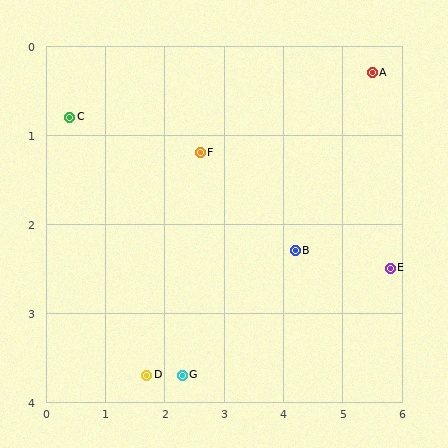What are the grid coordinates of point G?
Point G is at approximately (2.3, 3.7).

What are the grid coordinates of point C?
Point C is at approximately (0.4, 0.8).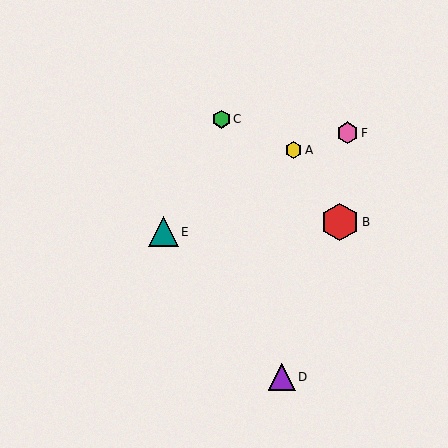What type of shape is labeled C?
Shape C is a green hexagon.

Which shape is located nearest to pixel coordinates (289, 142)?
The yellow hexagon (labeled A) at (294, 150) is nearest to that location.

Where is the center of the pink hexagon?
The center of the pink hexagon is at (348, 133).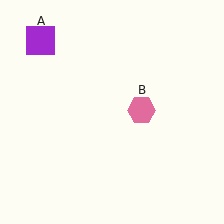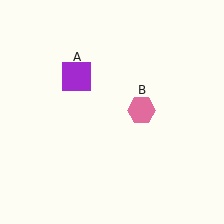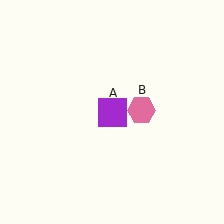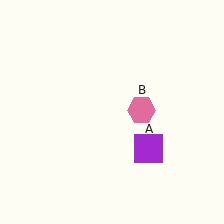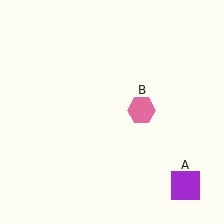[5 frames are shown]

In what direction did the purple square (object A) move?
The purple square (object A) moved down and to the right.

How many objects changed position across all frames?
1 object changed position: purple square (object A).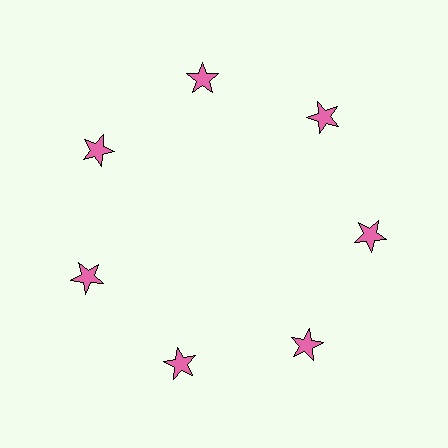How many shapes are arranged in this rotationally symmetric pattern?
There are 7 shapes, arranged in 7 groups of 1.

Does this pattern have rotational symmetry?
Yes, this pattern has 7-fold rotational symmetry. It looks the same after rotating 51 degrees around the center.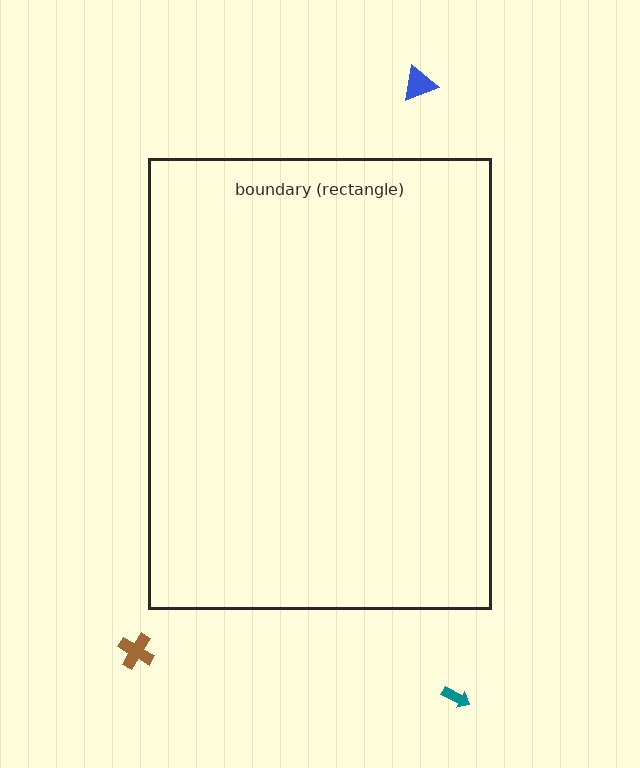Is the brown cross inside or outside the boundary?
Outside.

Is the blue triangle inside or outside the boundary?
Outside.